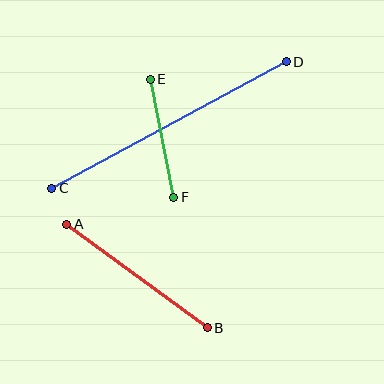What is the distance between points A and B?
The distance is approximately 174 pixels.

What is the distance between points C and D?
The distance is approximately 266 pixels.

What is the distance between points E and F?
The distance is approximately 120 pixels.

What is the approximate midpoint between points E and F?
The midpoint is at approximately (162, 138) pixels.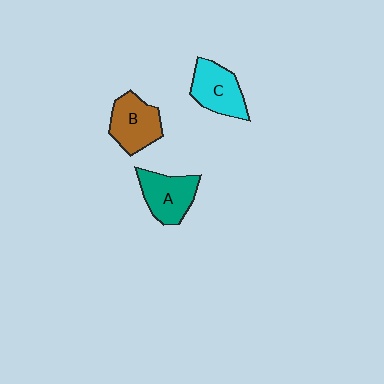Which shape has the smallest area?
Shape C (cyan).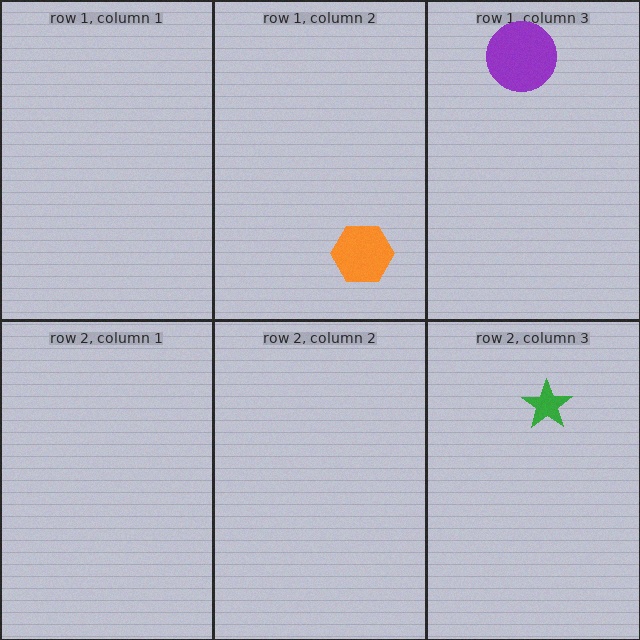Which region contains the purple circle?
The row 1, column 3 region.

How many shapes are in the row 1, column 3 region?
1.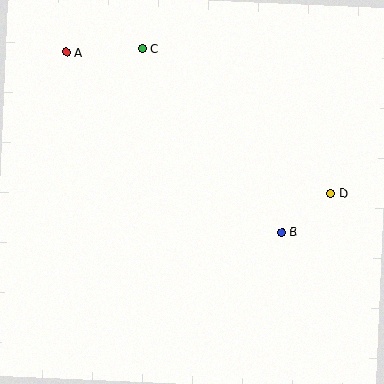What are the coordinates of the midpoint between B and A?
The midpoint between B and A is at (174, 142).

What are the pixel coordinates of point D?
Point D is at (331, 193).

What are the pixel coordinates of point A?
Point A is at (66, 52).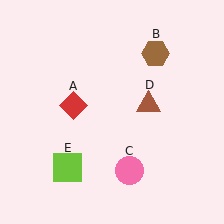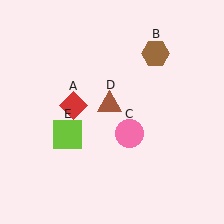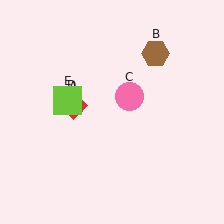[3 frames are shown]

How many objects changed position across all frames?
3 objects changed position: pink circle (object C), brown triangle (object D), lime square (object E).